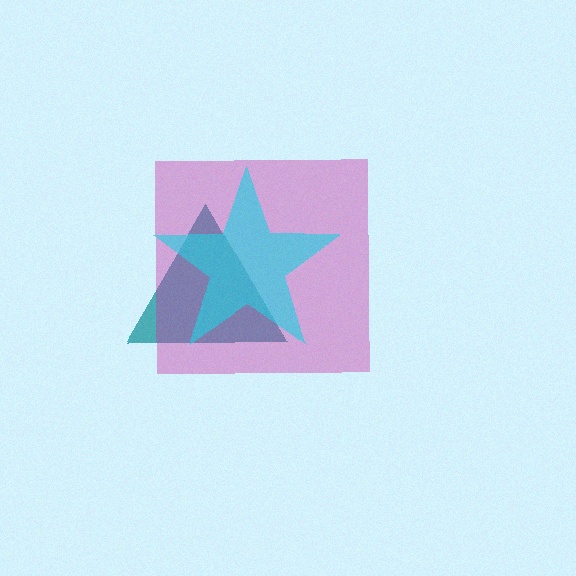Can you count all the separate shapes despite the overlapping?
Yes, there are 3 separate shapes.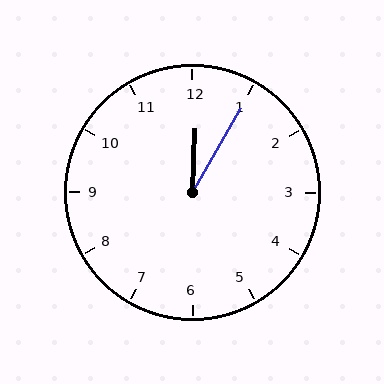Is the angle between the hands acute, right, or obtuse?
It is acute.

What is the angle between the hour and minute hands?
Approximately 28 degrees.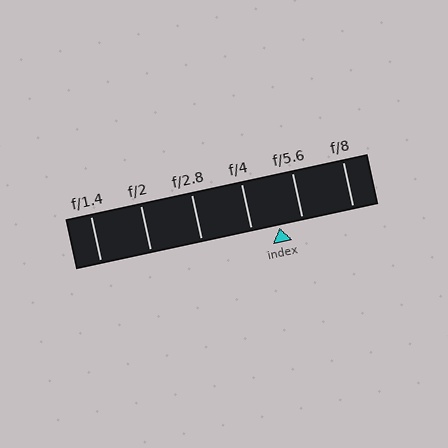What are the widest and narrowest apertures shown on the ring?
The widest aperture shown is f/1.4 and the narrowest is f/8.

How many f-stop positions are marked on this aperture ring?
There are 6 f-stop positions marked.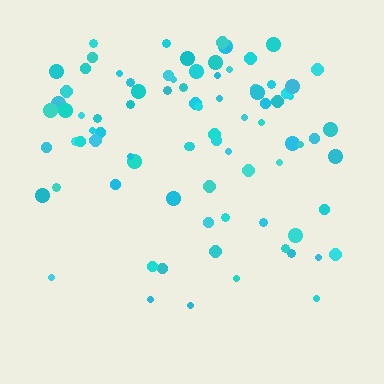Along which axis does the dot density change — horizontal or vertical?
Vertical.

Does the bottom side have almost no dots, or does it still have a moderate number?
Still a moderate number, just noticeably fewer than the top.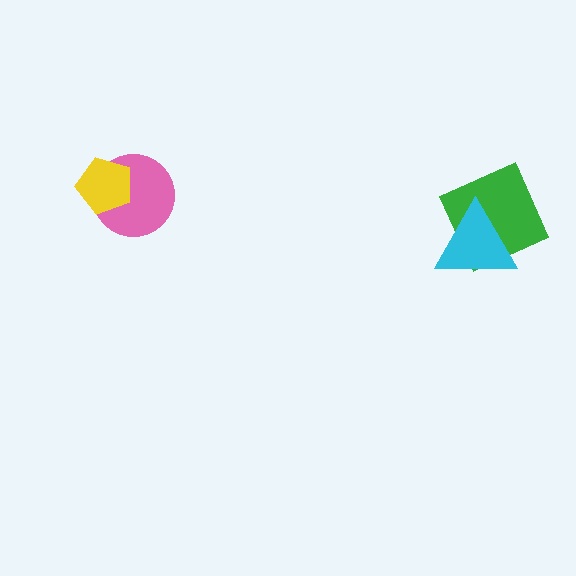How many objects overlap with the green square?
1 object overlaps with the green square.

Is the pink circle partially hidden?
Yes, it is partially covered by another shape.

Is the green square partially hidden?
Yes, it is partially covered by another shape.